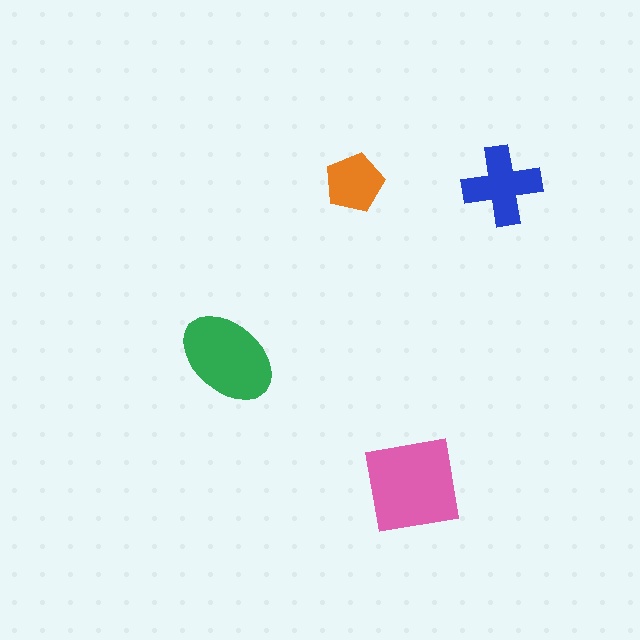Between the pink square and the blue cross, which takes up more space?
The pink square.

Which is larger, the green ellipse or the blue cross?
The green ellipse.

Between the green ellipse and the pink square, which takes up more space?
The pink square.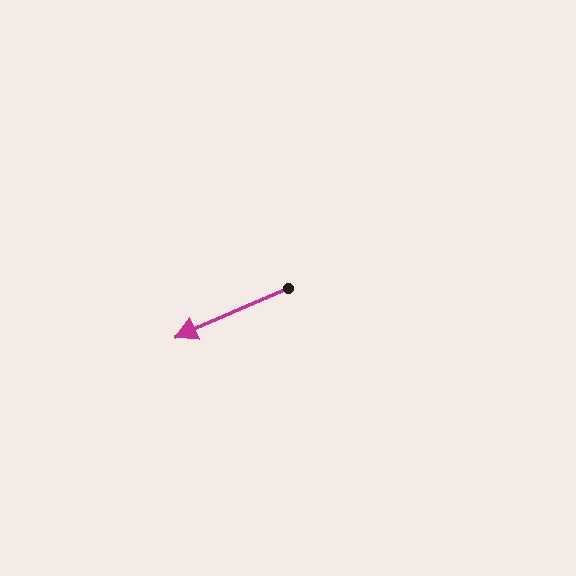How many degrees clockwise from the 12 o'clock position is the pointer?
Approximately 247 degrees.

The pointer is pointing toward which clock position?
Roughly 8 o'clock.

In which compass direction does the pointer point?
Southwest.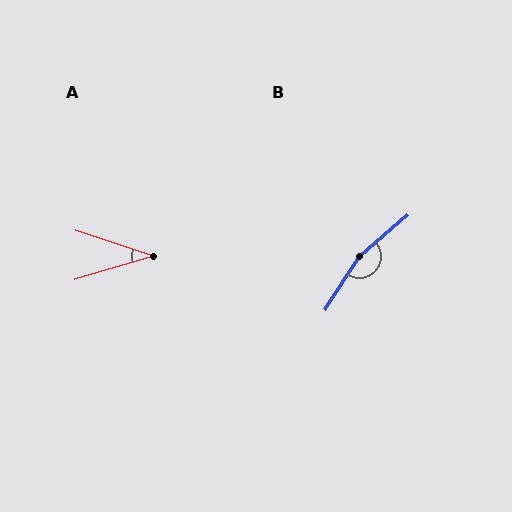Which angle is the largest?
B, at approximately 163 degrees.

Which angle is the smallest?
A, at approximately 35 degrees.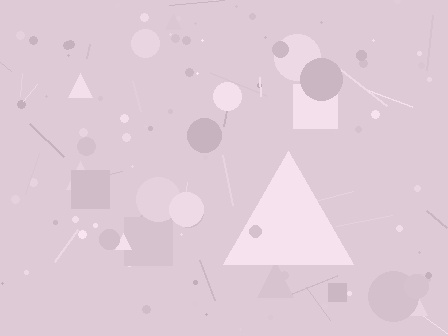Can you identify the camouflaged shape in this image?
The camouflaged shape is a triangle.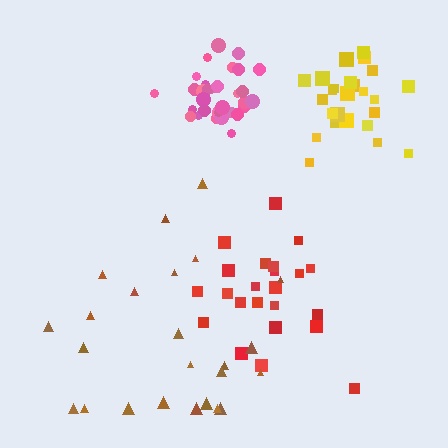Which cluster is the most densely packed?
Pink.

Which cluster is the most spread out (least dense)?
Brown.